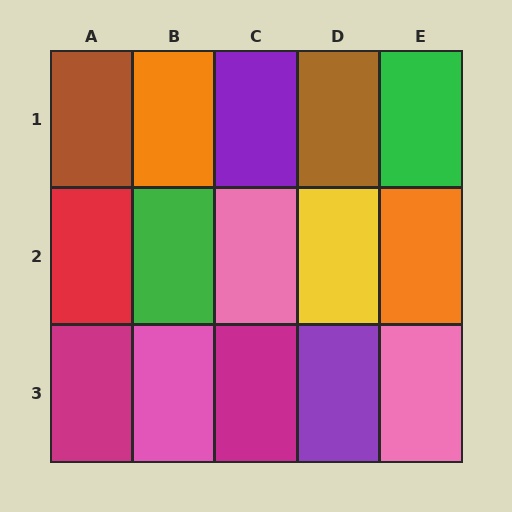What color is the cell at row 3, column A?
Magenta.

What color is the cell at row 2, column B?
Green.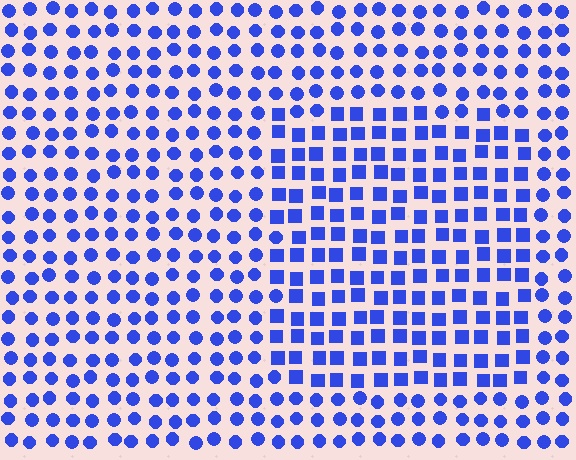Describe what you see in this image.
The image is filled with small blue elements arranged in a uniform grid. A rectangle-shaped region contains squares, while the surrounding area contains circles. The boundary is defined purely by the change in element shape.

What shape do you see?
I see a rectangle.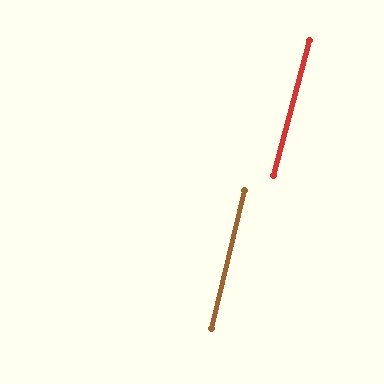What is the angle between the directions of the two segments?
Approximately 2 degrees.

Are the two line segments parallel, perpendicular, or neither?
Parallel — their directions differ by only 1.6°.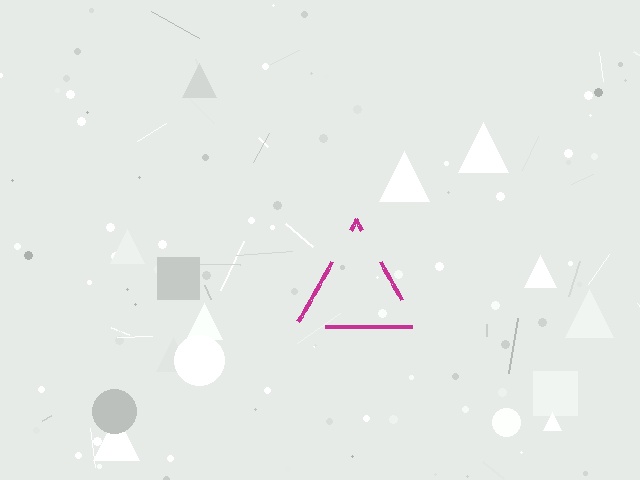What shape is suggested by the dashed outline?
The dashed outline suggests a triangle.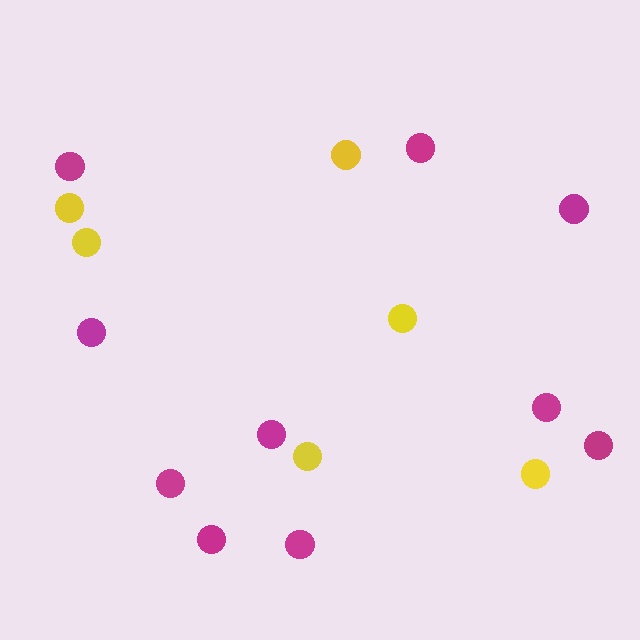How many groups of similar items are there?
There are 2 groups: one group of yellow circles (6) and one group of magenta circles (10).